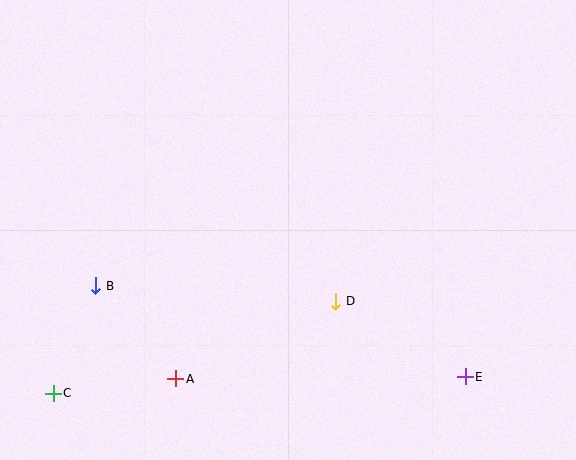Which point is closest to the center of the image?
Point D at (336, 301) is closest to the center.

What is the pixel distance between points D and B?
The distance between D and B is 241 pixels.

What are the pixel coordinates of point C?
Point C is at (53, 393).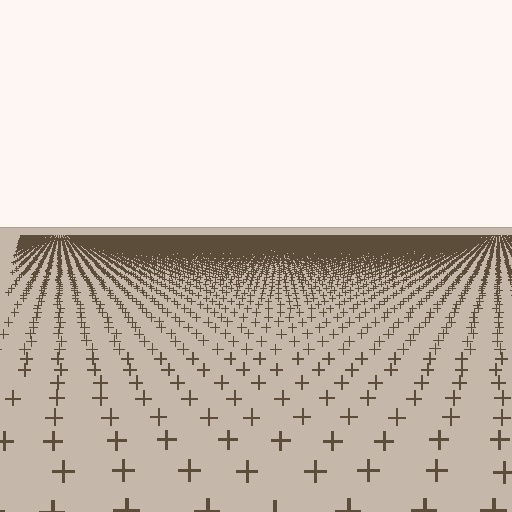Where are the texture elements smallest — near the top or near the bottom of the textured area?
Near the top.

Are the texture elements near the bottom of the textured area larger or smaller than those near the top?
Larger. Near the bottom, elements are closer to the viewer and appear at a bigger on-screen size.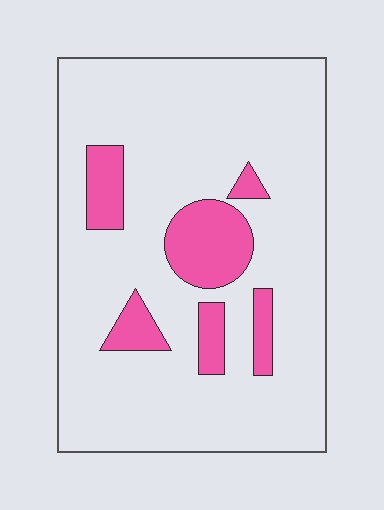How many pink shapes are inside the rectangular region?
6.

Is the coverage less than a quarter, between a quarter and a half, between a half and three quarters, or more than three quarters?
Less than a quarter.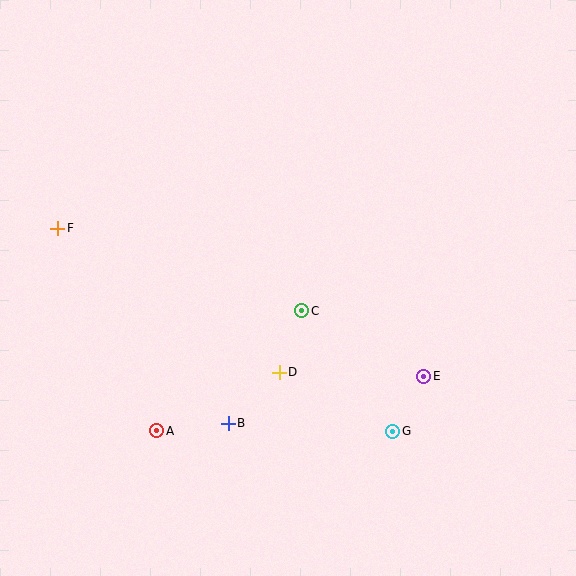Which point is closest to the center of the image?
Point C at (302, 311) is closest to the center.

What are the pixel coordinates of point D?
Point D is at (279, 372).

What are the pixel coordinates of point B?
Point B is at (228, 423).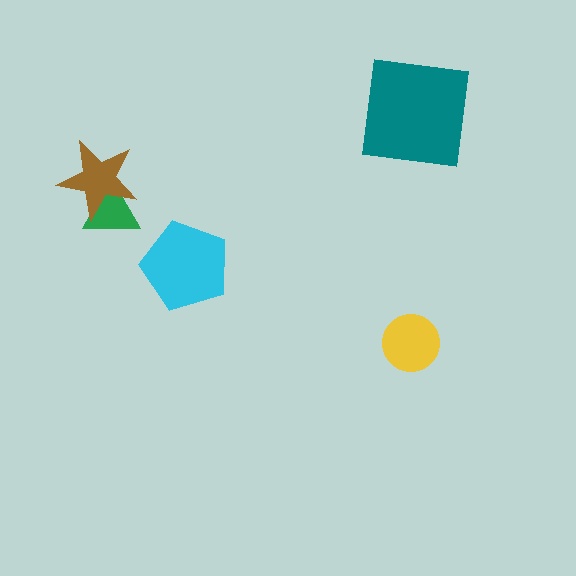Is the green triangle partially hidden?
Yes, it is partially covered by another shape.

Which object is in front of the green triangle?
The brown star is in front of the green triangle.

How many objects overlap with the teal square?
0 objects overlap with the teal square.